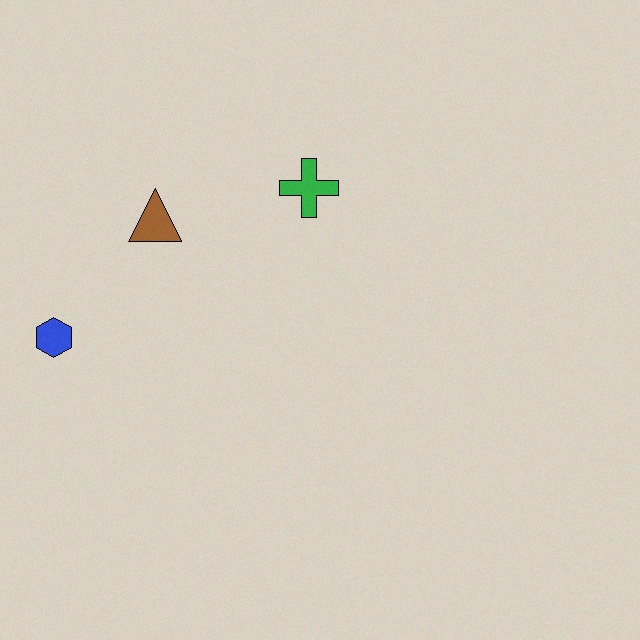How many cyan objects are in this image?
There are no cyan objects.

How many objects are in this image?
There are 3 objects.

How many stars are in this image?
There are no stars.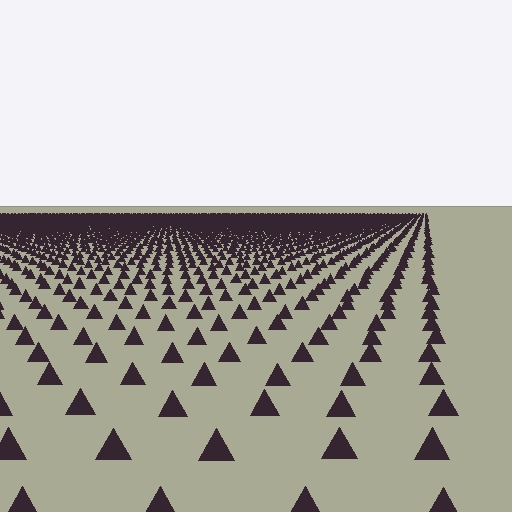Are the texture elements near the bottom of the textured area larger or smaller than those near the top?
Larger. Near the bottom, elements are closer to the viewer and appear at a bigger on-screen size.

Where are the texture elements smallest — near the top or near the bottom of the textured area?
Near the top.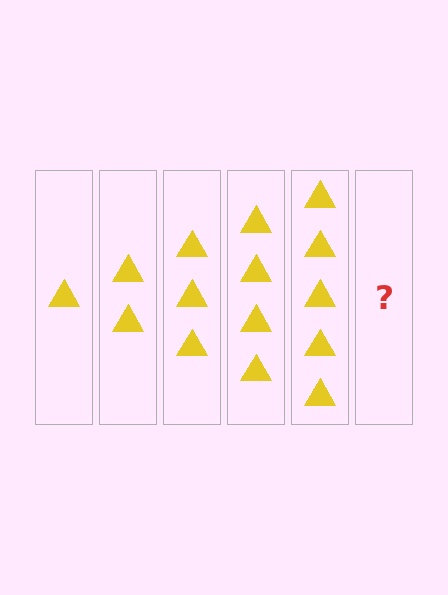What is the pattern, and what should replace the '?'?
The pattern is that each step adds one more triangle. The '?' should be 6 triangles.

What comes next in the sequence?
The next element should be 6 triangles.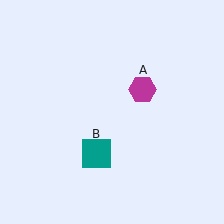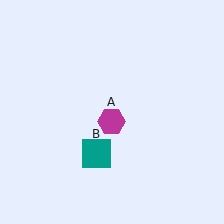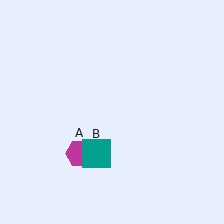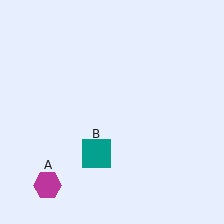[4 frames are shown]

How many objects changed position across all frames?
1 object changed position: magenta hexagon (object A).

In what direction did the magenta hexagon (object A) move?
The magenta hexagon (object A) moved down and to the left.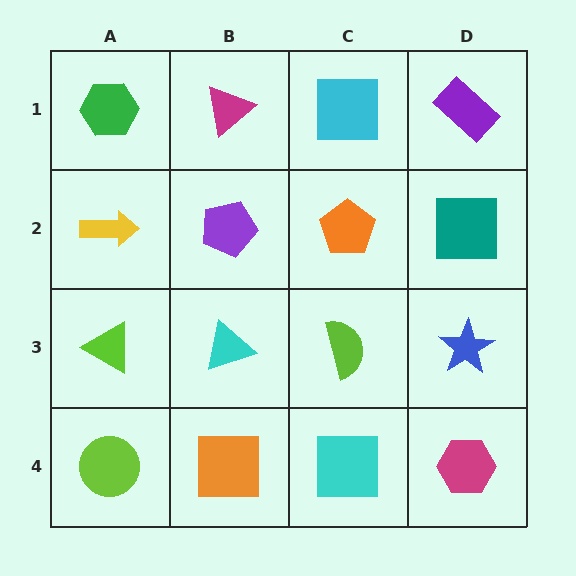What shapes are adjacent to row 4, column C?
A lime semicircle (row 3, column C), an orange square (row 4, column B), a magenta hexagon (row 4, column D).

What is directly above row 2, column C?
A cyan square.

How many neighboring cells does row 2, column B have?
4.